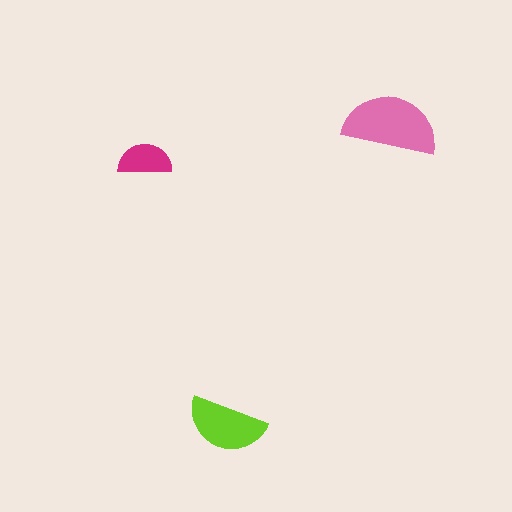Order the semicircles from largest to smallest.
the pink one, the lime one, the magenta one.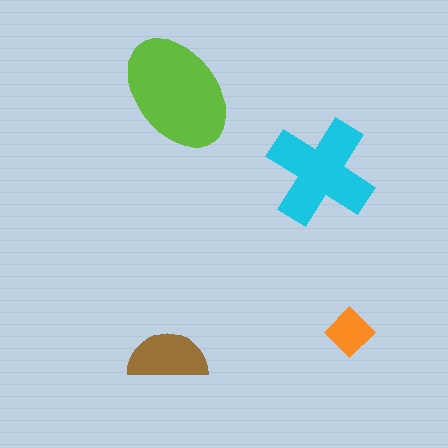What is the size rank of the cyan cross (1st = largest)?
2nd.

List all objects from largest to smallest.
The lime ellipse, the cyan cross, the brown semicircle, the orange diamond.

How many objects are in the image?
There are 4 objects in the image.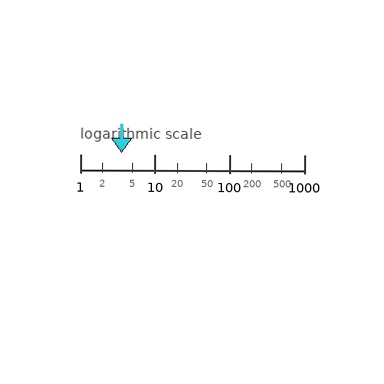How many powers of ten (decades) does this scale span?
The scale spans 3 decades, from 1 to 1000.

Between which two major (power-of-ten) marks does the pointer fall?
The pointer is between 1 and 10.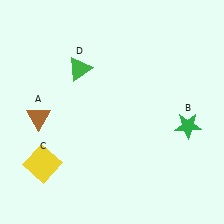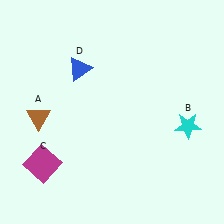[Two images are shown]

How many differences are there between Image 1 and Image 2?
There are 3 differences between the two images.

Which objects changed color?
B changed from green to cyan. C changed from yellow to magenta. D changed from green to blue.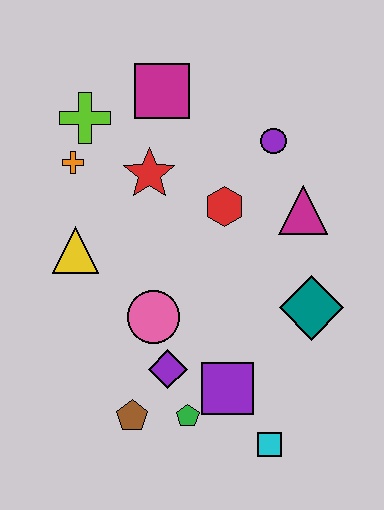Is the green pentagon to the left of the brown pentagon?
No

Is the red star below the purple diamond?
No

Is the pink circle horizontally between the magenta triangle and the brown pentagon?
Yes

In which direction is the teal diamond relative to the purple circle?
The teal diamond is below the purple circle.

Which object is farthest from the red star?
The cyan square is farthest from the red star.